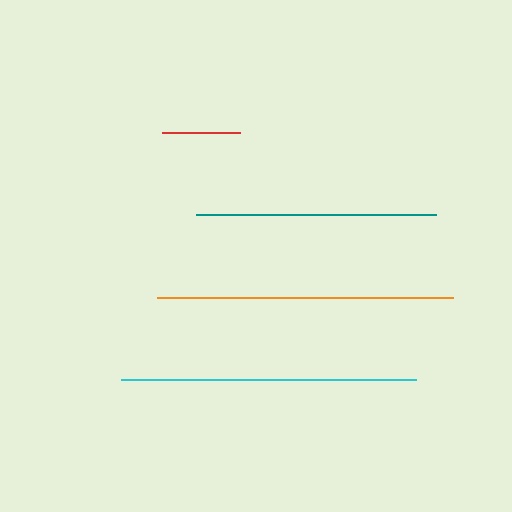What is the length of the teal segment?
The teal segment is approximately 239 pixels long.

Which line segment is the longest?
The orange line is the longest at approximately 295 pixels.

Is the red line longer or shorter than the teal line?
The teal line is longer than the red line.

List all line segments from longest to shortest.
From longest to shortest: orange, cyan, teal, red.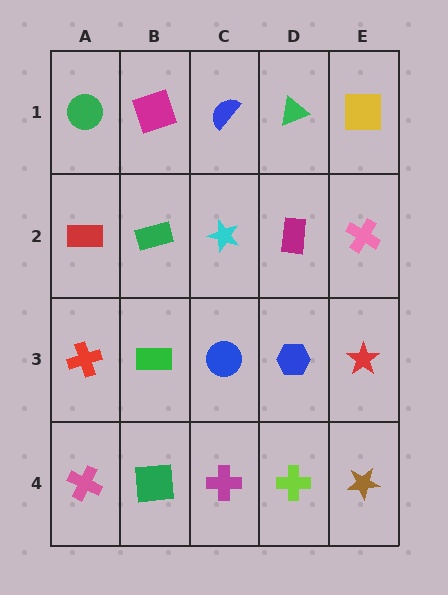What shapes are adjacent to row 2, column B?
A magenta square (row 1, column B), a green rectangle (row 3, column B), a red rectangle (row 2, column A), a cyan star (row 2, column C).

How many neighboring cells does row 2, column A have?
3.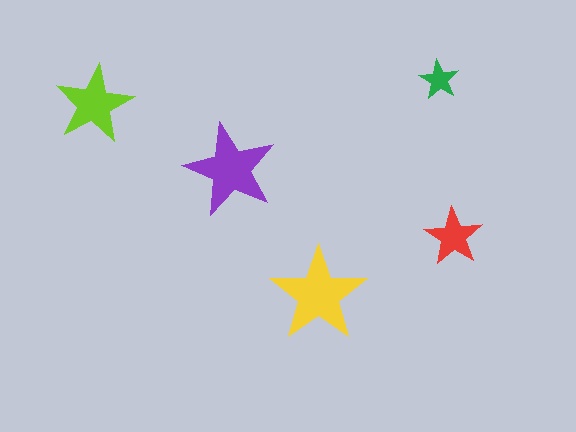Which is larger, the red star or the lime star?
The lime one.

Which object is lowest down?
The yellow star is bottommost.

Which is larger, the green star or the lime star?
The lime one.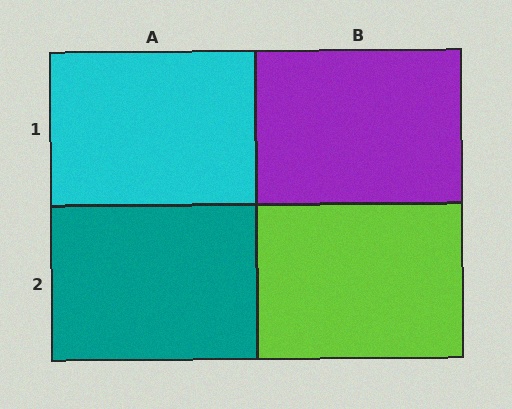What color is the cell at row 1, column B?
Purple.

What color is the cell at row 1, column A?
Cyan.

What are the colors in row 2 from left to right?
Teal, lime.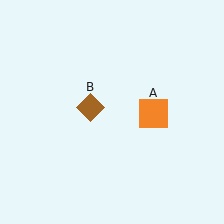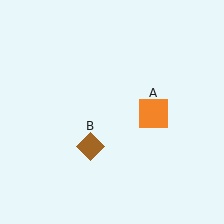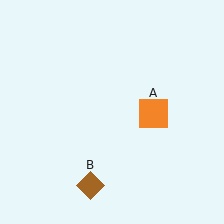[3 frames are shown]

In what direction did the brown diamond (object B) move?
The brown diamond (object B) moved down.